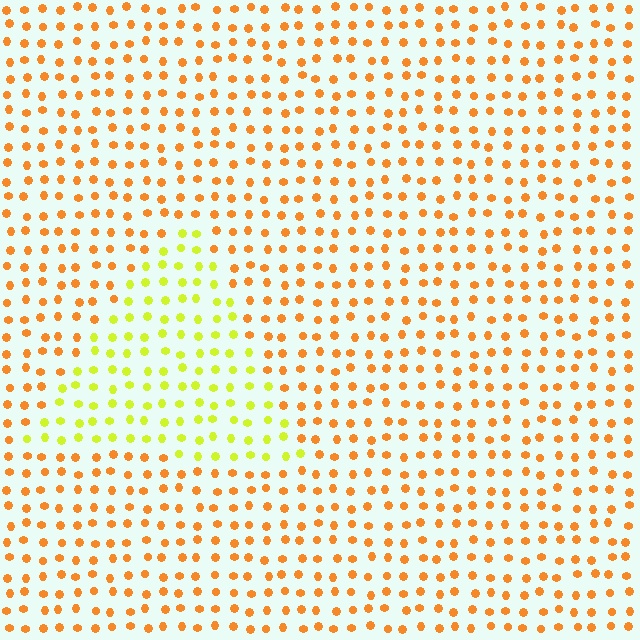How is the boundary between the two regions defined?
The boundary is defined purely by a slight shift in hue (about 44 degrees). Spacing, size, and orientation are identical on both sides.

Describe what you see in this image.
The image is filled with small orange elements in a uniform arrangement. A triangle-shaped region is visible where the elements are tinted to a slightly different hue, forming a subtle color boundary.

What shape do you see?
I see a triangle.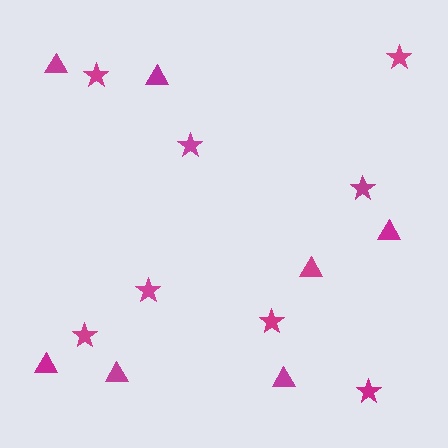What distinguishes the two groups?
There are 2 groups: one group of stars (8) and one group of triangles (7).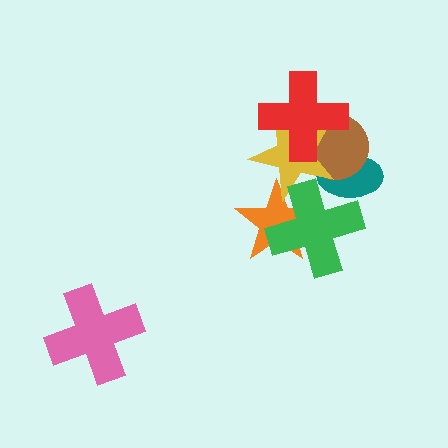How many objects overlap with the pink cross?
0 objects overlap with the pink cross.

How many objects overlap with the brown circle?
3 objects overlap with the brown circle.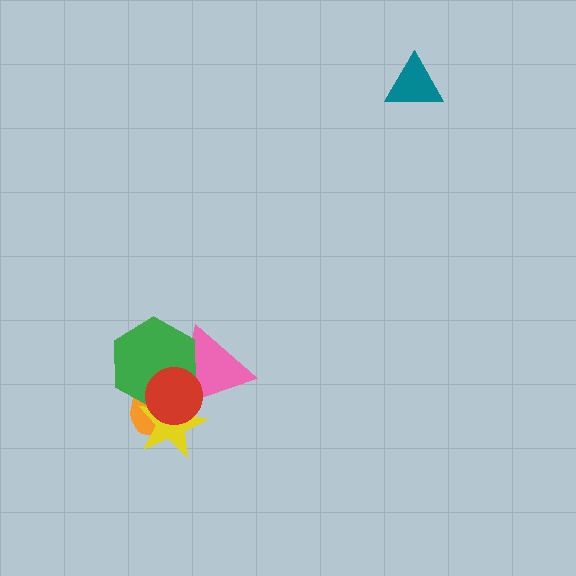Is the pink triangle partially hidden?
Yes, it is partially covered by another shape.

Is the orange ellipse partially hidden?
Yes, it is partially covered by another shape.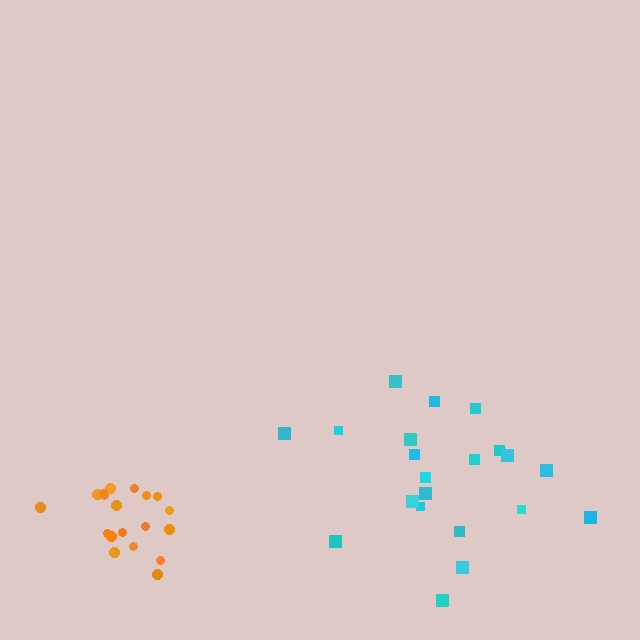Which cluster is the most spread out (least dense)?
Cyan.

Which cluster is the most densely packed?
Orange.